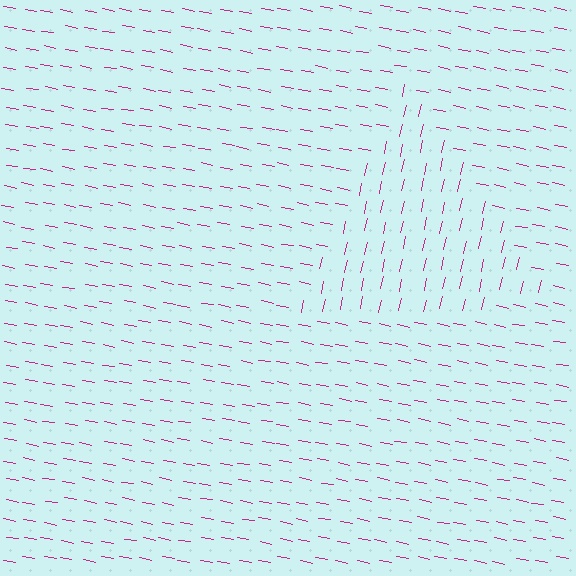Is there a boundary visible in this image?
Yes, there is a texture boundary formed by a change in line orientation.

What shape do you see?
I see a triangle.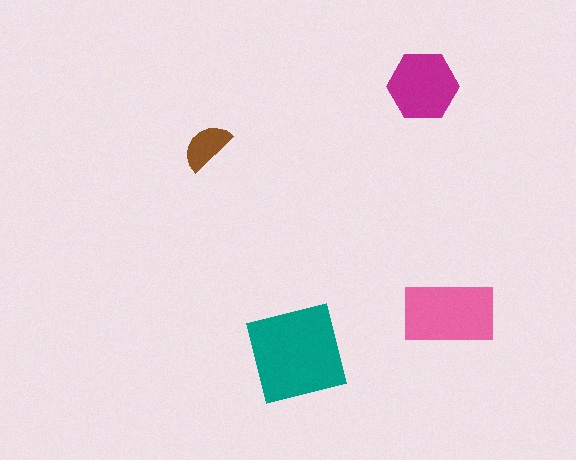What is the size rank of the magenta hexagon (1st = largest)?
3rd.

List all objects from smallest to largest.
The brown semicircle, the magenta hexagon, the pink rectangle, the teal square.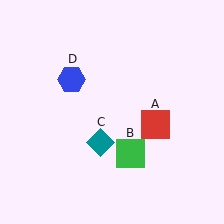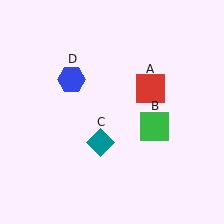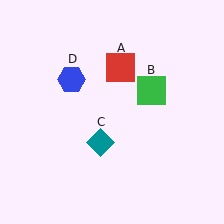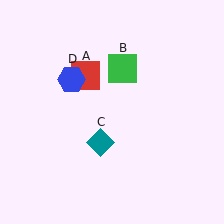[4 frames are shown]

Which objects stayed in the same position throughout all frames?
Teal diamond (object C) and blue hexagon (object D) remained stationary.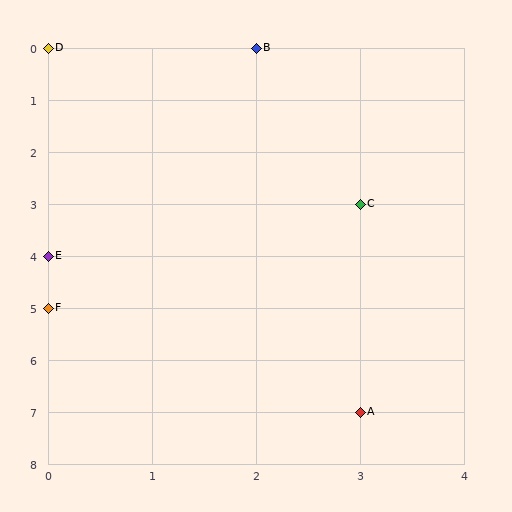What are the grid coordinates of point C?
Point C is at grid coordinates (3, 3).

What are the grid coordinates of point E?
Point E is at grid coordinates (0, 4).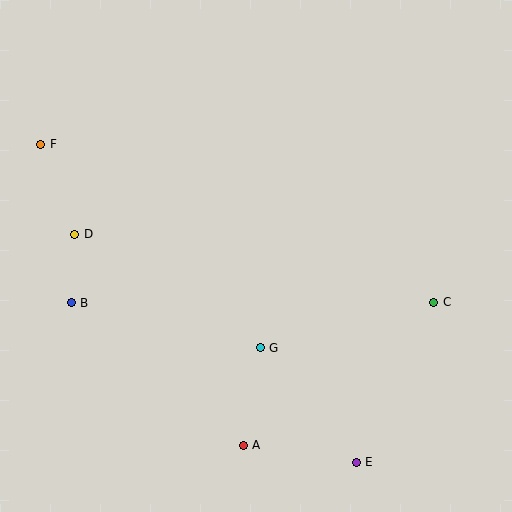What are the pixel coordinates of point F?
Point F is at (41, 144).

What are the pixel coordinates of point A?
Point A is at (243, 445).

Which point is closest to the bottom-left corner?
Point B is closest to the bottom-left corner.